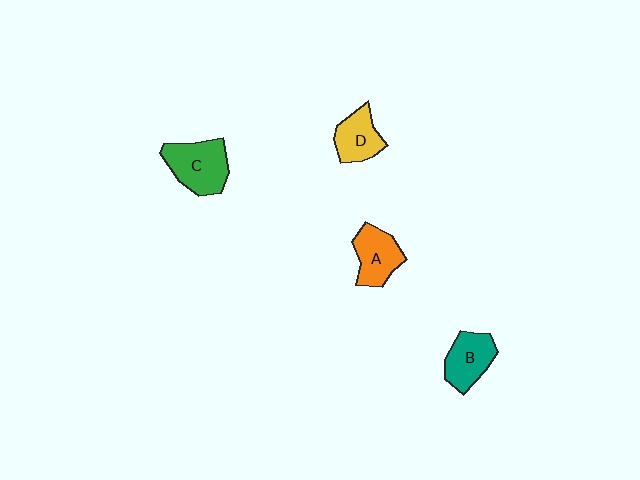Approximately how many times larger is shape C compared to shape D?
Approximately 1.4 times.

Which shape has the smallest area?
Shape D (yellow).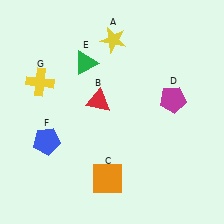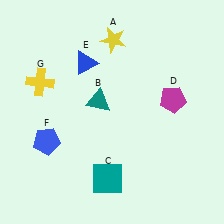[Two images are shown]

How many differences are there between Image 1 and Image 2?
There are 3 differences between the two images.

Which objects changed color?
B changed from red to teal. C changed from orange to teal. E changed from green to blue.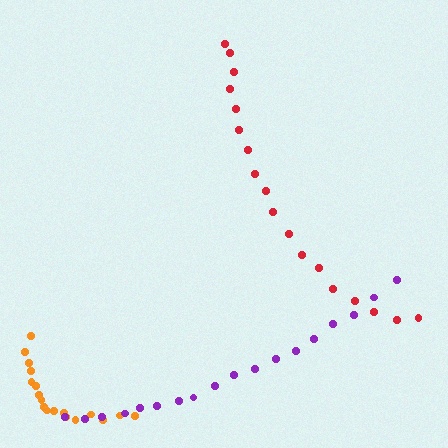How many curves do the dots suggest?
There are 3 distinct paths.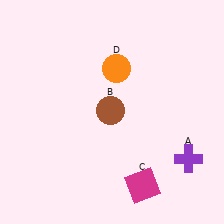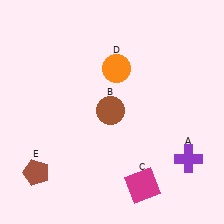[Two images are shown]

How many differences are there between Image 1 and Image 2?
There is 1 difference between the two images.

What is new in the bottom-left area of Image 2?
A brown pentagon (E) was added in the bottom-left area of Image 2.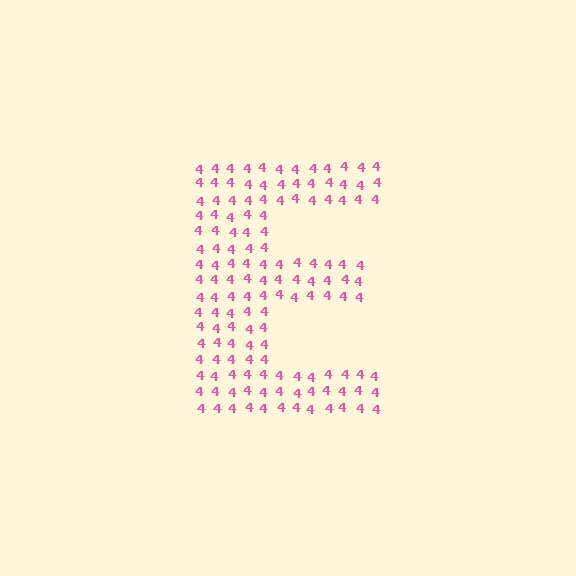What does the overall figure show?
The overall figure shows the letter E.